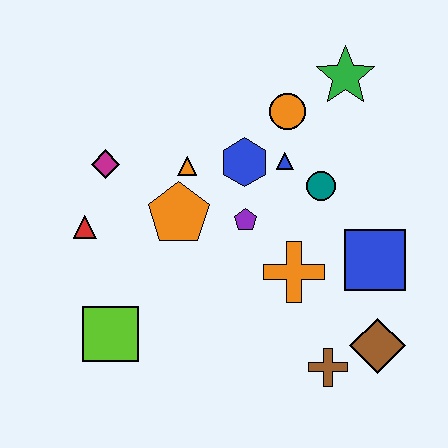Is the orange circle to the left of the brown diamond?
Yes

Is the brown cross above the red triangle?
No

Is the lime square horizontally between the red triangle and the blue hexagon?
Yes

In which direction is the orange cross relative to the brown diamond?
The orange cross is to the left of the brown diamond.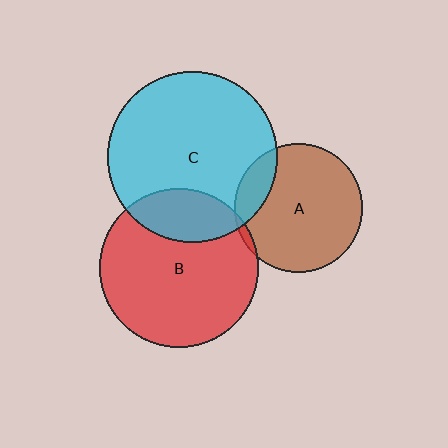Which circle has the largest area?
Circle C (cyan).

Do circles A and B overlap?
Yes.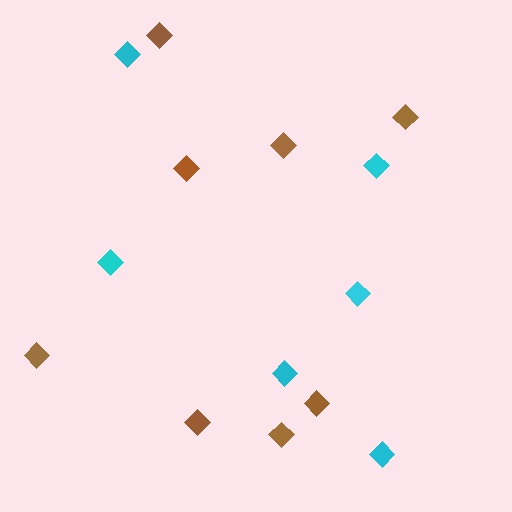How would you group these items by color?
There are 2 groups: one group of brown diamonds (8) and one group of cyan diamonds (6).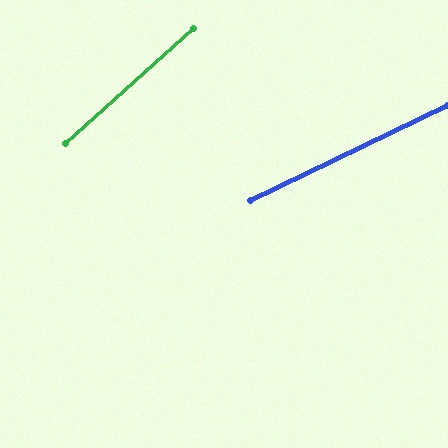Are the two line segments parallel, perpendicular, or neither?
Neither parallel nor perpendicular — they differ by about 16°.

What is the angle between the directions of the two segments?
Approximately 16 degrees.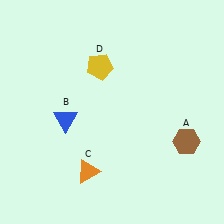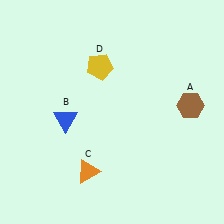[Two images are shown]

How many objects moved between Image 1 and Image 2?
1 object moved between the two images.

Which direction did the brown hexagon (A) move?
The brown hexagon (A) moved up.